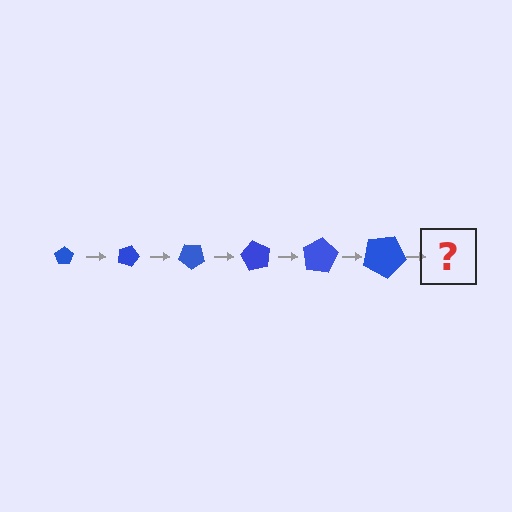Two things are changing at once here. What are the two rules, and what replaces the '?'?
The two rules are that the pentagon grows larger each step and it rotates 20 degrees each step. The '?' should be a pentagon, larger than the previous one and rotated 120 degrees from the start.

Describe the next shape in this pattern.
It should be a pentagon, larger than the previous one and rotated 120 degrees from the start.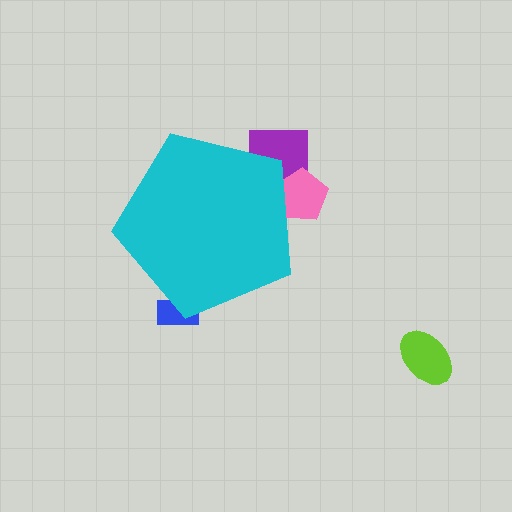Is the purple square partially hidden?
Yes, the purple square is partially hidden behind the cyan pentagon.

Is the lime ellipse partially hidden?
No, the lime ellipse is fully visible.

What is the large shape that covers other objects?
A cyan pentagon.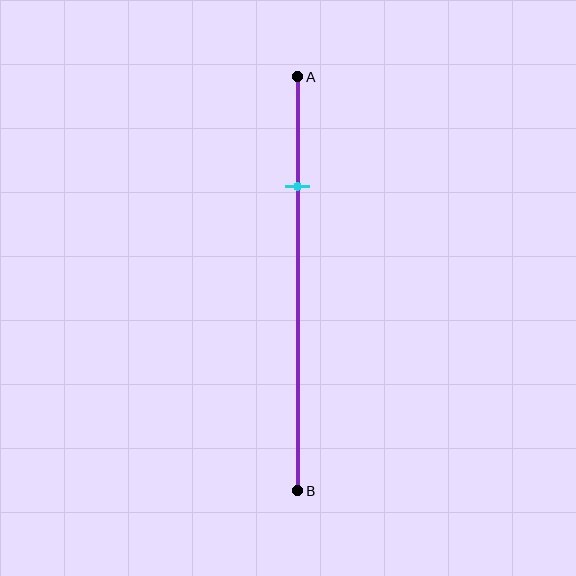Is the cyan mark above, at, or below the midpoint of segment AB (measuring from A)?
The cyan mark is above the midpoint of segment AB.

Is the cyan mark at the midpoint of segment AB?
No, the mark is at about 25% from A, not at the 50% midpoint.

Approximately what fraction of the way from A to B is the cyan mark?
The cyan mark is approximately 25% of the way from A to B.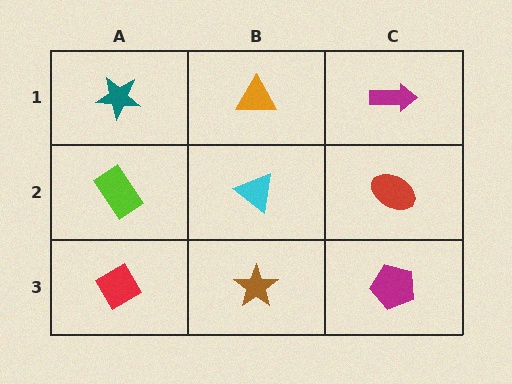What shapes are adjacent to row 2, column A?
A teal star (row 1, column A), a red diamond (row 3, column A), a cyan triangle (row 2, column B).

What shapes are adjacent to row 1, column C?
A red ellipse (row 2, column C), an orange triangle (row 1, column B).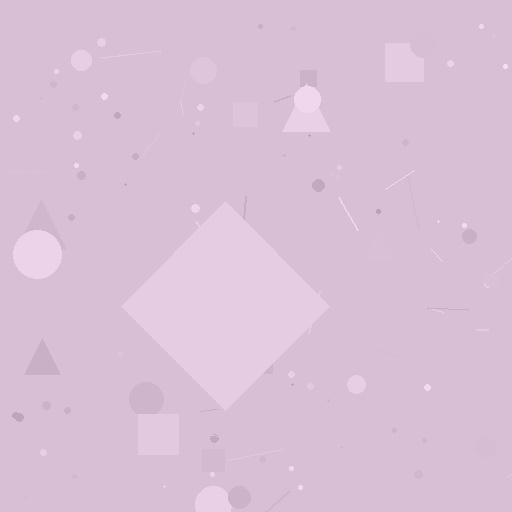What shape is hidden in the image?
A diamond is hidden in the image.